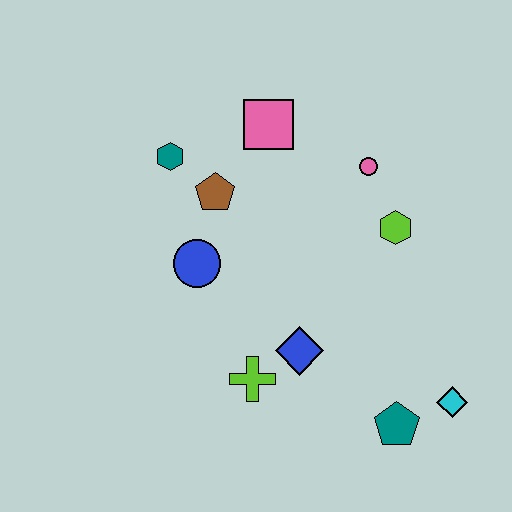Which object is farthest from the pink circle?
The teal pentagon is farthest from the pink circle.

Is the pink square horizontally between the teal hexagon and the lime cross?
No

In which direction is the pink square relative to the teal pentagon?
The pink square is above the teal pentagon.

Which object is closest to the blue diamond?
The lime cross is closest to the blue diamond.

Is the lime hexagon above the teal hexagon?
No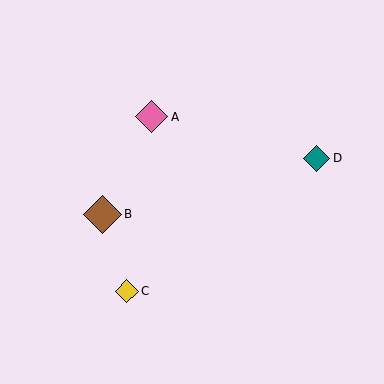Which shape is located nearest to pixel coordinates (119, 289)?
The yellow diamond (labeled C) at (127, 291) is nearest to that location.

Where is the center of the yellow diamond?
The center of the yellow diamond is at (127, 291).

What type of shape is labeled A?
Shape A is a pink diamond.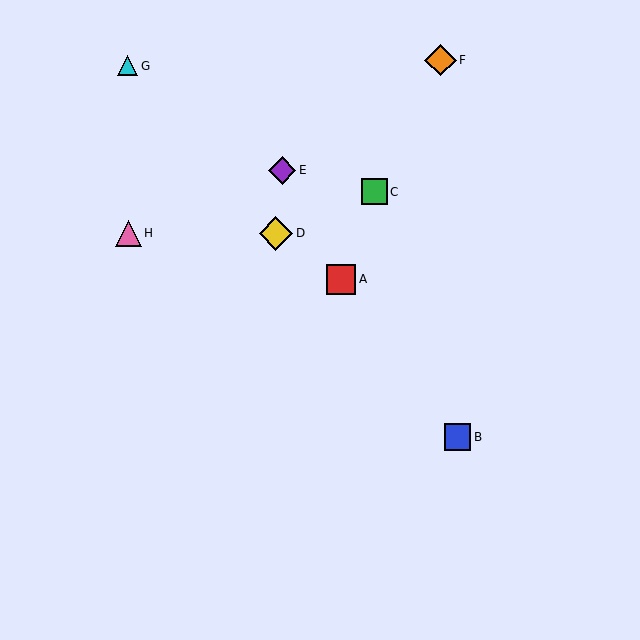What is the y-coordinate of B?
Object B is at y≈437.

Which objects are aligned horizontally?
Objects D, H are aligned horizontally.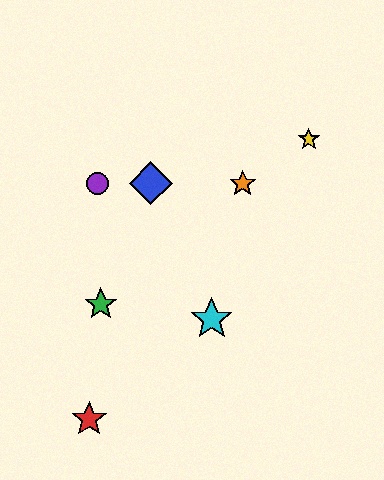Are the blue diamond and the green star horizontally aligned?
No, the blue diamond is at y≈183 and the green star is at y≈304.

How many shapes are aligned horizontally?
3 shapes (the blue diamond, the purple circle, the orange star) are aligned horizontally.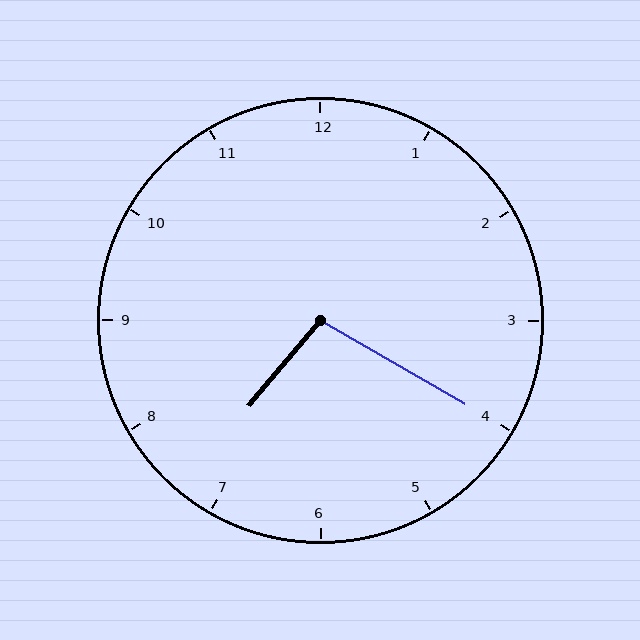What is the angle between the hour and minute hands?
Approximately 100 degrees.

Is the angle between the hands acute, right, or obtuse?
It is obtuse.